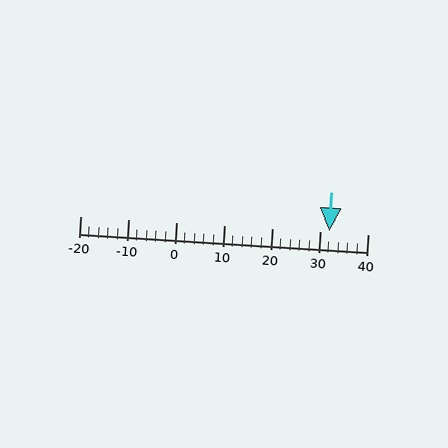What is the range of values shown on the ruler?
The ruler shows values from -20 to 40.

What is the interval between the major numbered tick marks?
The major tick marks are spaced 10 units apart.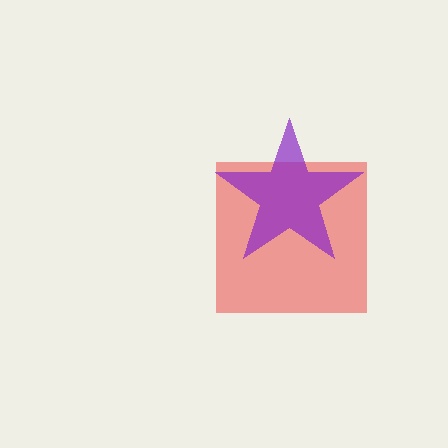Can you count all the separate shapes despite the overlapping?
Yes, there are 2 separate shapes.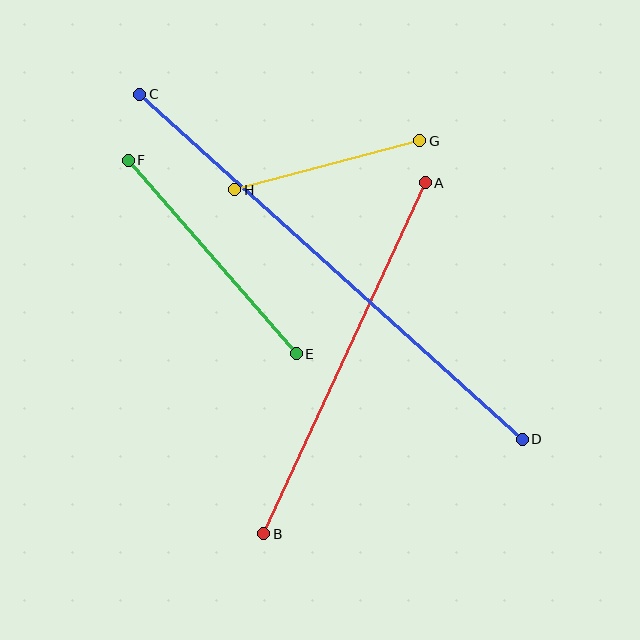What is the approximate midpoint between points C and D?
The midpoint is at approximately (331, 267) pixels.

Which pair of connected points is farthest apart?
Points C and D are farthest apart.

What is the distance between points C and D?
The distance is approximately 515 pixels.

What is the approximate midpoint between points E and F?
The midpoint is at approximately (212, 257) pixels.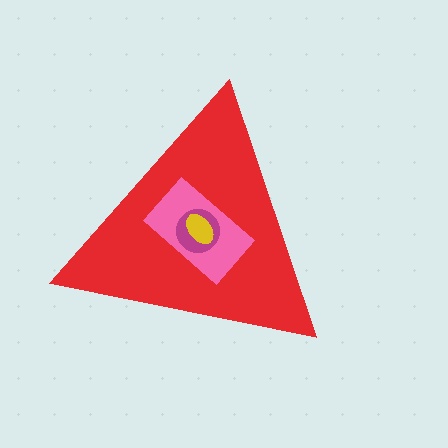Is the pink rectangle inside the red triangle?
Yes.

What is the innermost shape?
The yellow ellipse.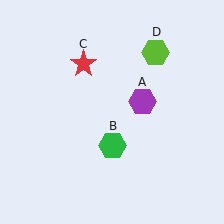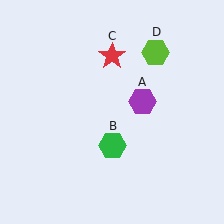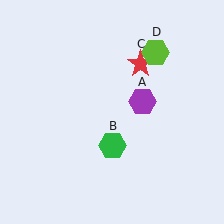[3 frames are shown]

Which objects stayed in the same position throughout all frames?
Purple hexagon (object A) and green hexagon (object B) and lime hexagon (object D) remained stationary.